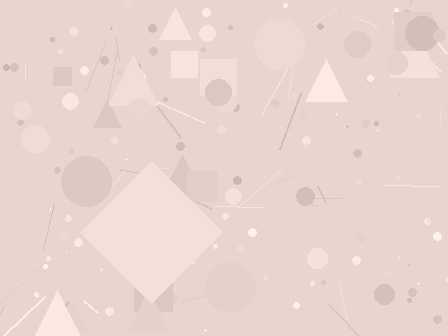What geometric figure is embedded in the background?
A diamond is embedded in the background.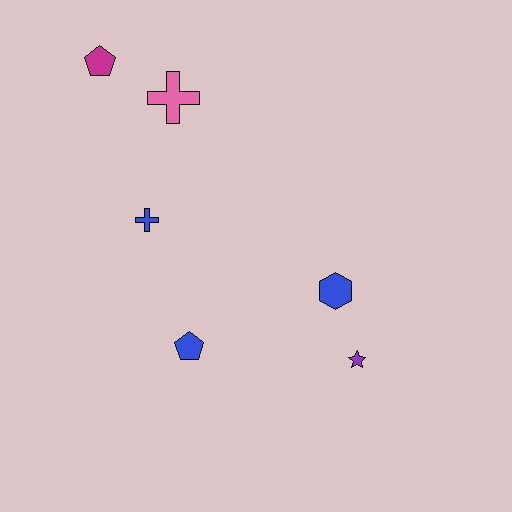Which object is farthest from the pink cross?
The purple star is farthest from the pink cross.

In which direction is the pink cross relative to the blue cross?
The pink cross is above the blue cross.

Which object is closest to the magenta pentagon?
The pink cross is closest to the magenta pentagon.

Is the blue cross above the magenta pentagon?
No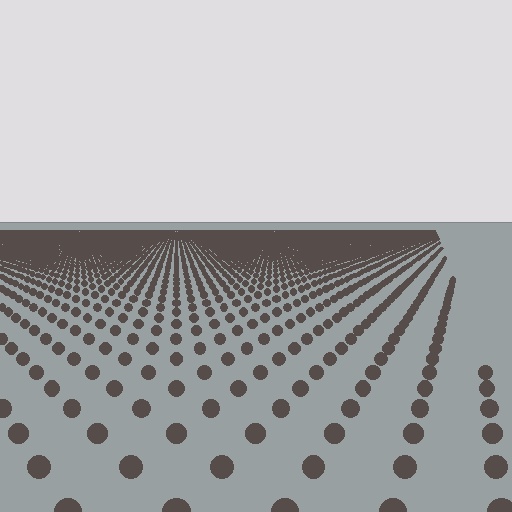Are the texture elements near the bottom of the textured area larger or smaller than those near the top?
Larger. Near the bottom, elements are closer to the viewer and appear at a bigger on-screen size.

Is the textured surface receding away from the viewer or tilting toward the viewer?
The surface is receding away from the viewer. Texture elements get smaller and denser toward the top.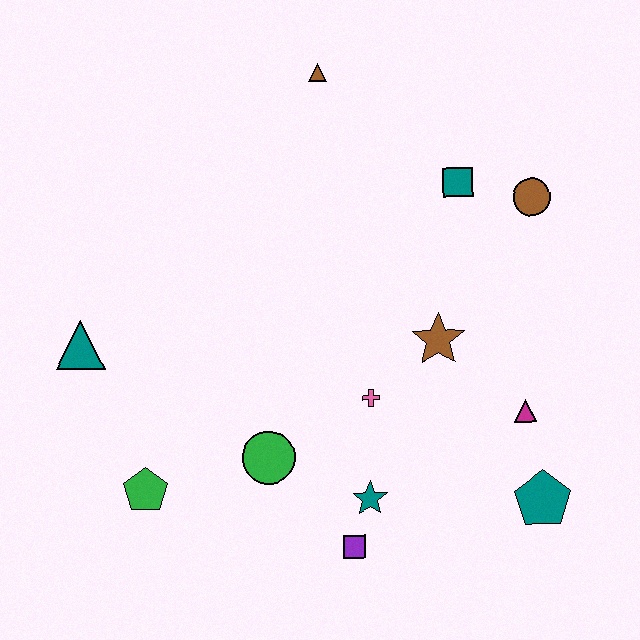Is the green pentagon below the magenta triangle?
Yes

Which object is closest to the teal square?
The brown circle is closest to the teal square.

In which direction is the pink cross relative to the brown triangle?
The pink cross is below the brown triangle.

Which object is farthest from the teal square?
The green pentagon is farthest from the teal square.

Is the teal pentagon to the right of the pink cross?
Yes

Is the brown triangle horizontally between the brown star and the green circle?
Yes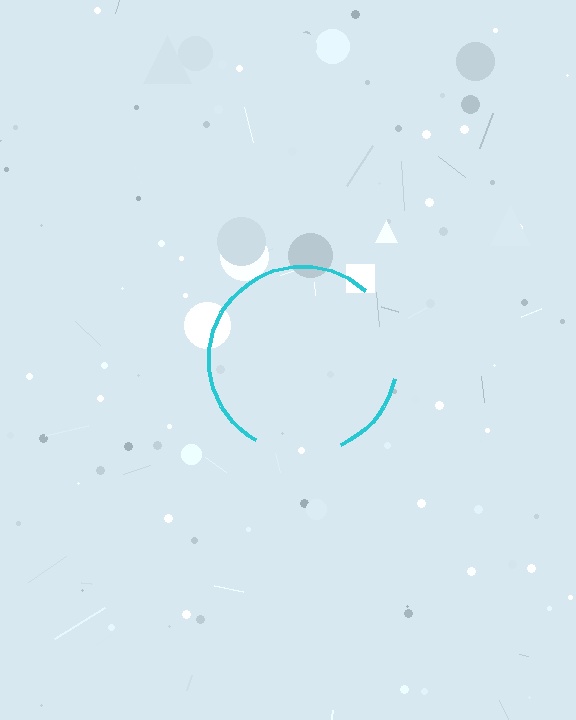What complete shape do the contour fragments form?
The contour fragments form a circle.